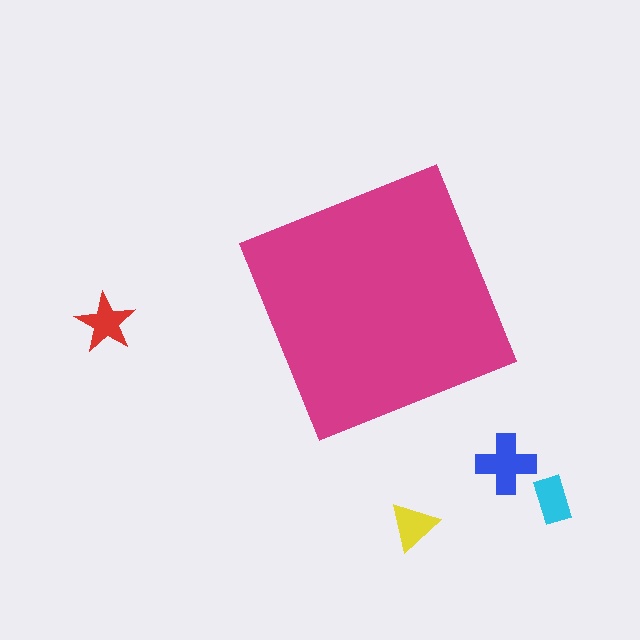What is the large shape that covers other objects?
A magenta square.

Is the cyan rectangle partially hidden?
No, the cyan rectangle is fully visible.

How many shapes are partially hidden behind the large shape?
0 shapes are partially hidden.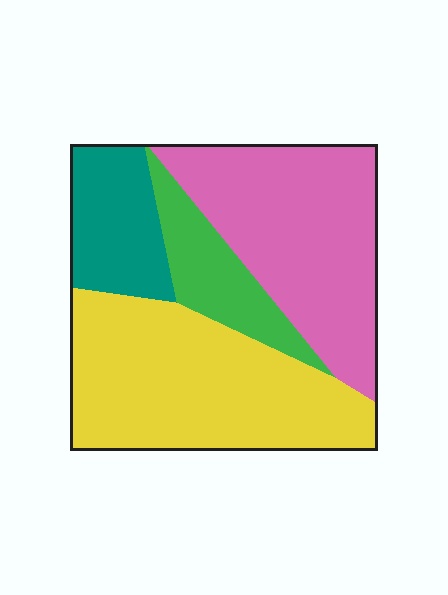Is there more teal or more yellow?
Yellow.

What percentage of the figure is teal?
Teal takes up about one eighth (1/8) of the figure.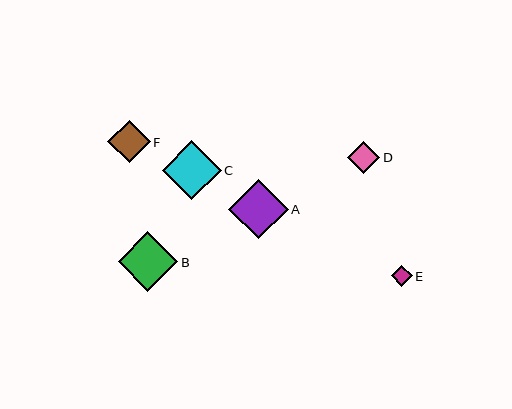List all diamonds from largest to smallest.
From largest to smallest: B, A, C, F, D, E.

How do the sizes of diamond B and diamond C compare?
Diamond B and diamond C are approximately the same size.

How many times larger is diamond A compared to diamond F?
Diamond A is approximately 1.4 times the size of diamond F.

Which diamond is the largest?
Diamond B is the largest with a size of approximately 59 pixels.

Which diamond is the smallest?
Diamond E is the smallest with a size of approximately 21 pixels.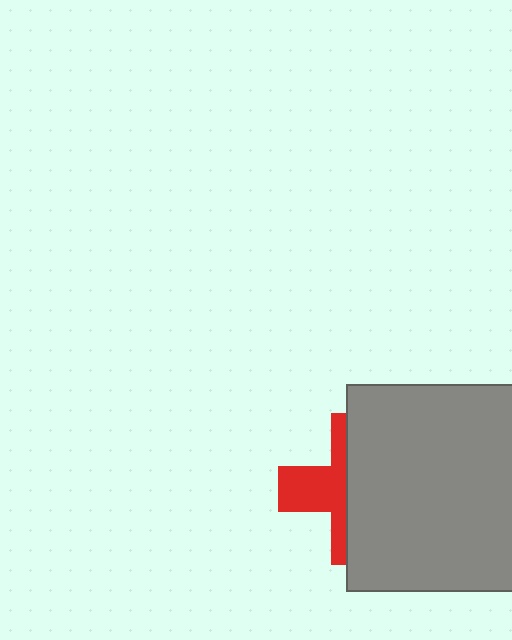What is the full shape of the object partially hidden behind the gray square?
The partially hidden object is a red cross.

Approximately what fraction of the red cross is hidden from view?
Roughly 61% of the red cross is hidden behind the gray square.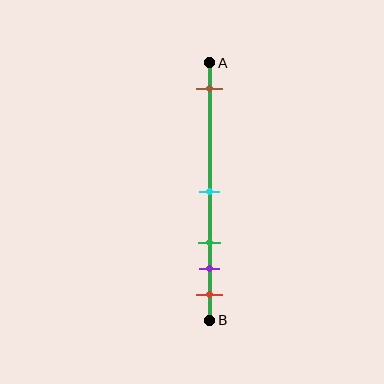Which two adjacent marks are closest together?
The purple and red marks are the closest adjacent pair.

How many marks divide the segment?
There are 5 marks dividing the segment.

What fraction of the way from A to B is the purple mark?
The purple mark is approximately 80% (0.8) of the way from A to B.